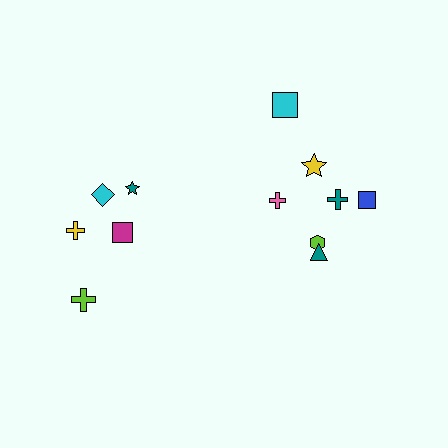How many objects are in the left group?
There are 5 objects.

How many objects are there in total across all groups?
There are 12 objects.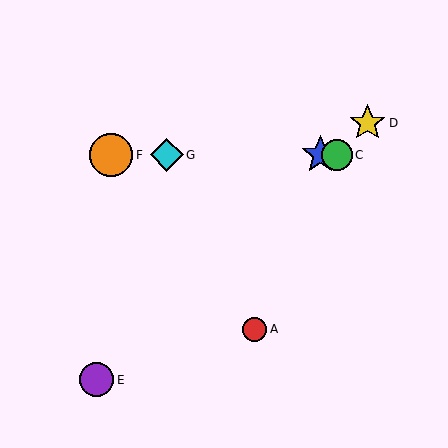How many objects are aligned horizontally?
4 objects (B, C, F, G) are aligned horizontally.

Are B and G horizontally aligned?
Yes, both are at y≈155.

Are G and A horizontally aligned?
No, G is at y≈155 and A is at y≈329.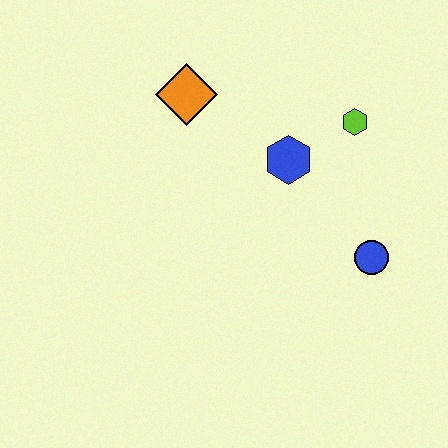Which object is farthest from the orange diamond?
The blue circle is farthest from the orange diamond.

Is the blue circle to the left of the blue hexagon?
No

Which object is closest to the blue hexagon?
The lime hexagon is closest to the blue hexagon.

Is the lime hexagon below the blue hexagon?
No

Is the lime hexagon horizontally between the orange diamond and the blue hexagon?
No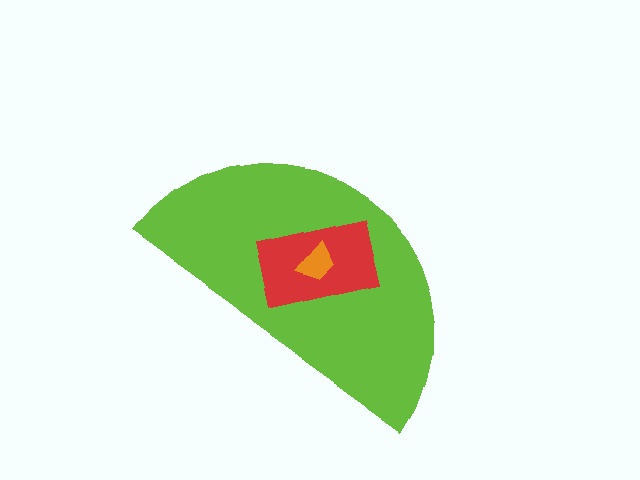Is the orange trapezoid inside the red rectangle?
Yes.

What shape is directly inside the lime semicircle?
The red rectangle.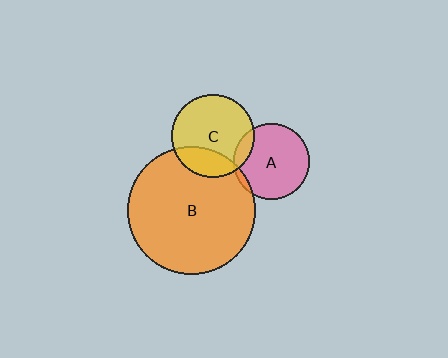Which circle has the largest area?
Circle B (orange).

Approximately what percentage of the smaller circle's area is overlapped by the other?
Approximately 5%.